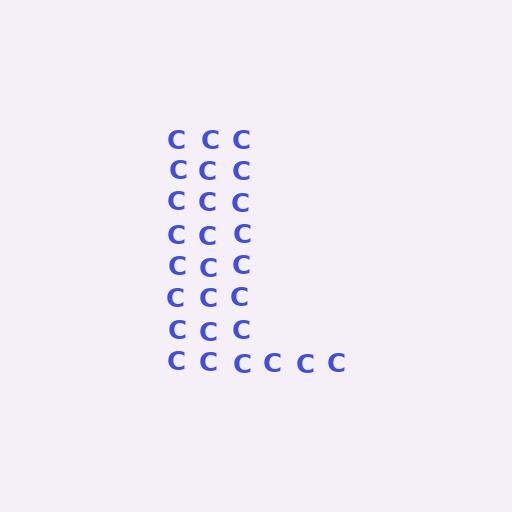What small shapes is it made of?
It is made of small letter C's.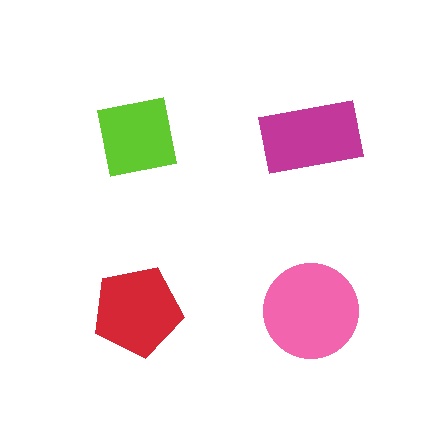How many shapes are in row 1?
2 shapes.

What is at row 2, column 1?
A red pentagon.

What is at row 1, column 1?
A lime square.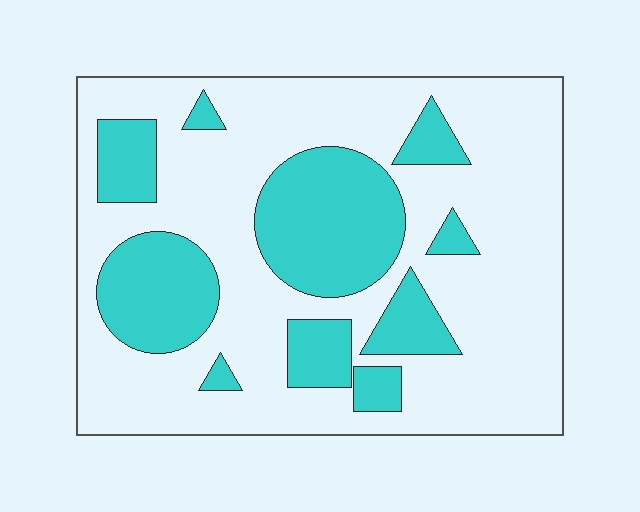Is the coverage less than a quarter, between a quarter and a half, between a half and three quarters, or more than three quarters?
Between a quarter and a half.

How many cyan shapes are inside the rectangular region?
10.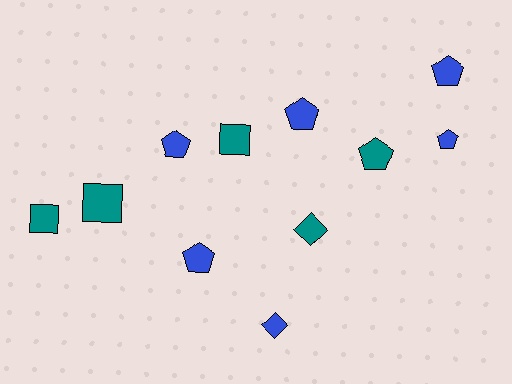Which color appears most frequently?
Blue, with 6 objects.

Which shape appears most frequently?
Pentagon, with 6 objects.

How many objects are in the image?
There are 11 objects.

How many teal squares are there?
There are 3 teal squares.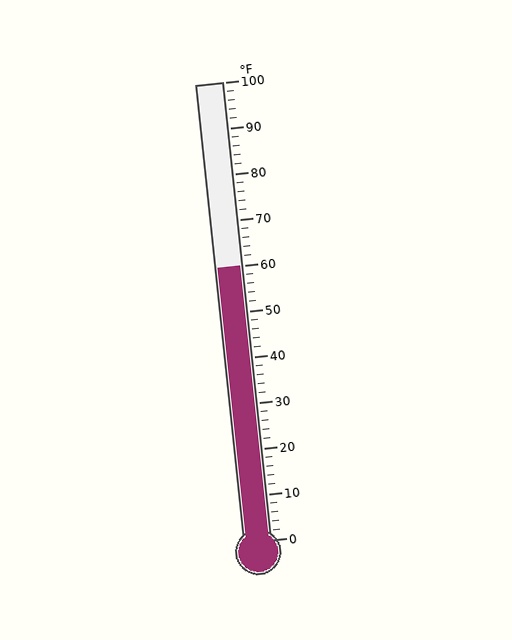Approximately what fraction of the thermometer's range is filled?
The thermometer is filled to approximately 60% of its range.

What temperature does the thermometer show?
The thermometer shows approximately 60°F.